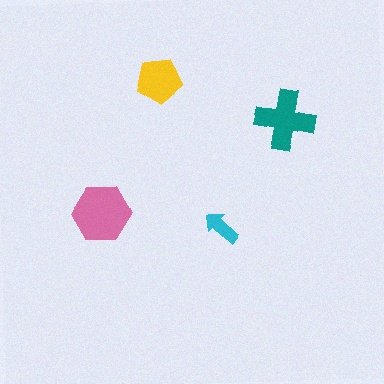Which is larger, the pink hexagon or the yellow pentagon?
The pink hexagon.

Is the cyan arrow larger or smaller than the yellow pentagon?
Smaller.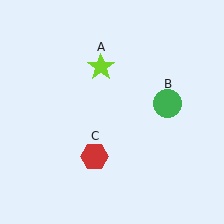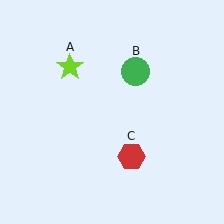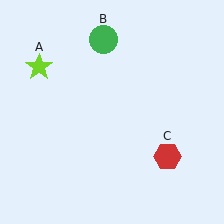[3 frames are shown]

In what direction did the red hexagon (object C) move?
The red hexagon (object C) moved right.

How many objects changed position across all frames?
3 objects changed position: lime star (object A), green circle (object B), red hexagon (object C).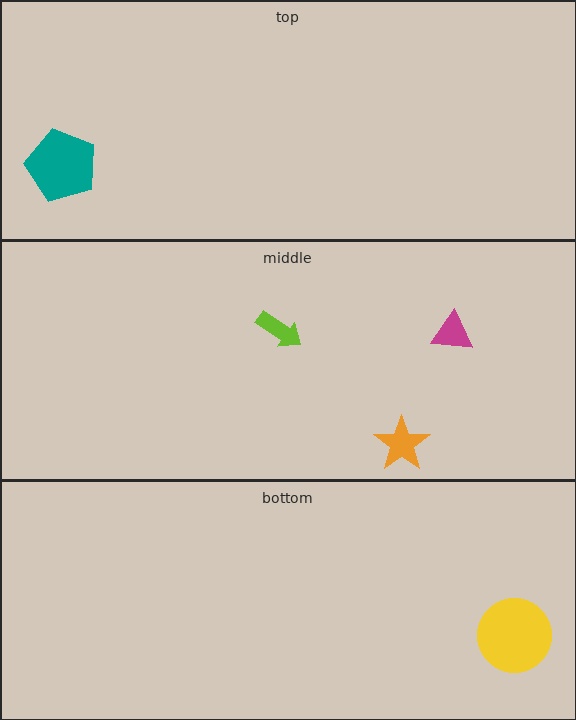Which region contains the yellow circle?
The bottom region.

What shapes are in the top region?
The teal pentagon.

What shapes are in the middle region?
The orange star, the lime arrow, the magenta triangle.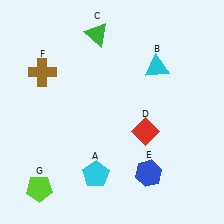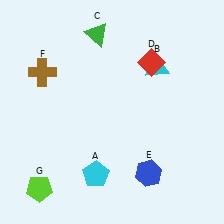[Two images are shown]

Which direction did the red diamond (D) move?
The red diamond (D) moved up.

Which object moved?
The red diamond (D) moved up.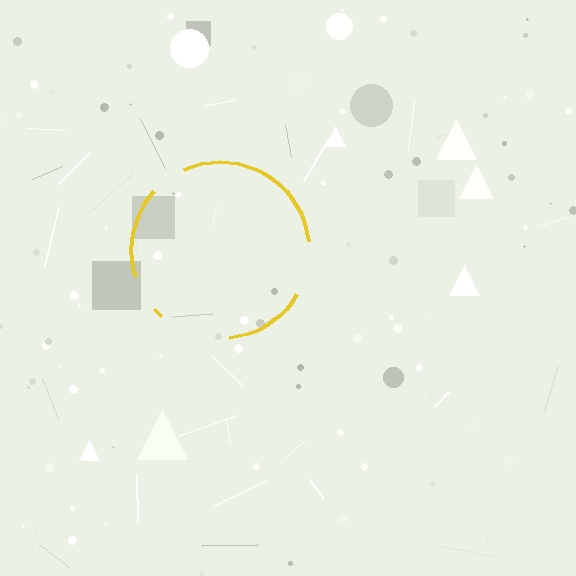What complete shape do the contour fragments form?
The contour fragments form a circle.